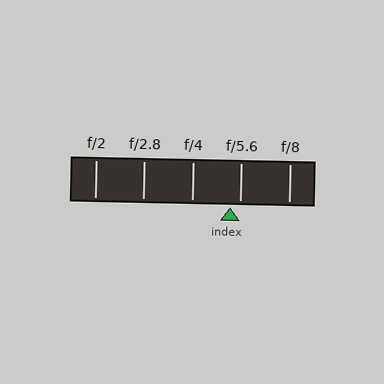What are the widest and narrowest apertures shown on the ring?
The widest aperture shown is f/2 and the narrowest is f/8.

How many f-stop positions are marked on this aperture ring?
There are 5 f-stop positions marked.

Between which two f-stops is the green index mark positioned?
The index mark is between f/4 and f/5.6.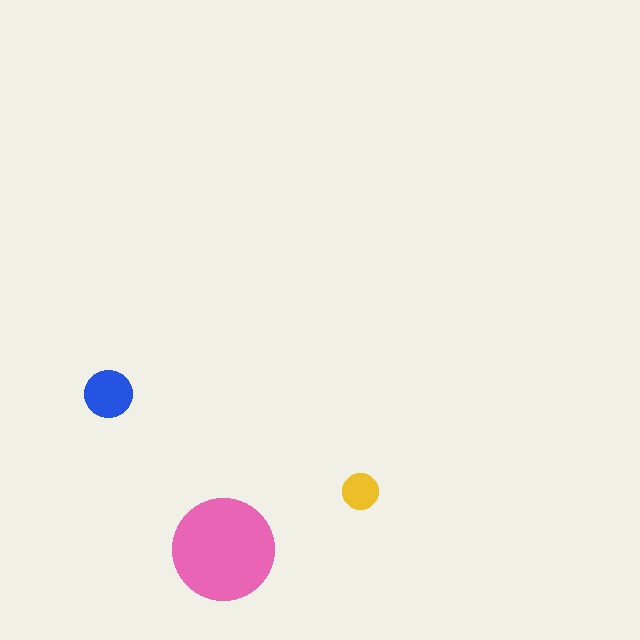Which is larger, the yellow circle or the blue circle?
The blue one.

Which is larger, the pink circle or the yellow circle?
The pink one.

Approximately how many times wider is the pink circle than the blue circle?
About 2 times wider.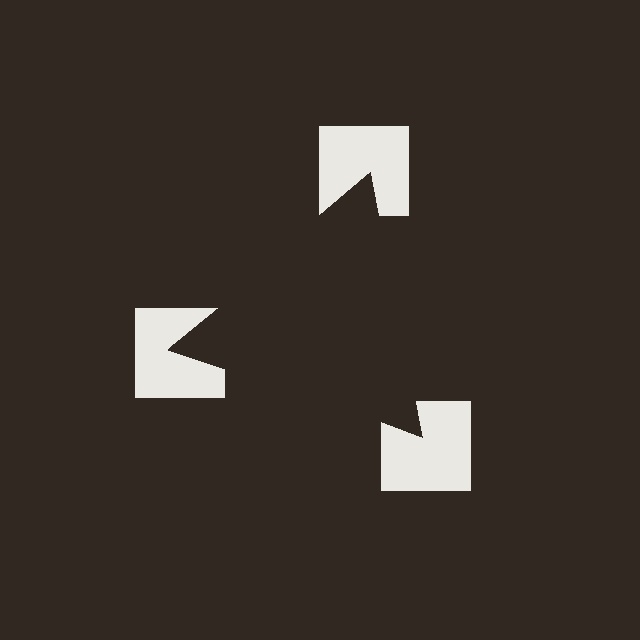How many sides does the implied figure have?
3 sides.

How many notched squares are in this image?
There are 3 — one at each vertex of the illusory triangle.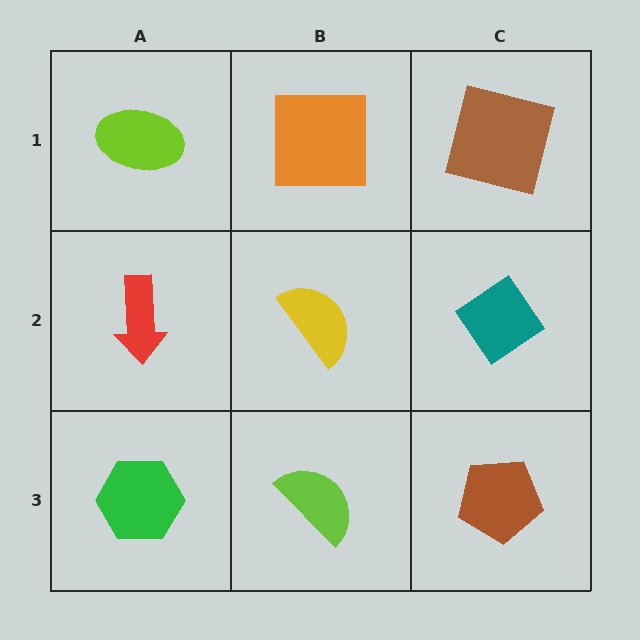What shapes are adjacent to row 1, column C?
A teal diamond (row 2, column C), an orange square (row 1, column B).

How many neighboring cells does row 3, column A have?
2.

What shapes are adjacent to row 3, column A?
A red arrow (row 2, column A), a lime semicircle (row 3, column B).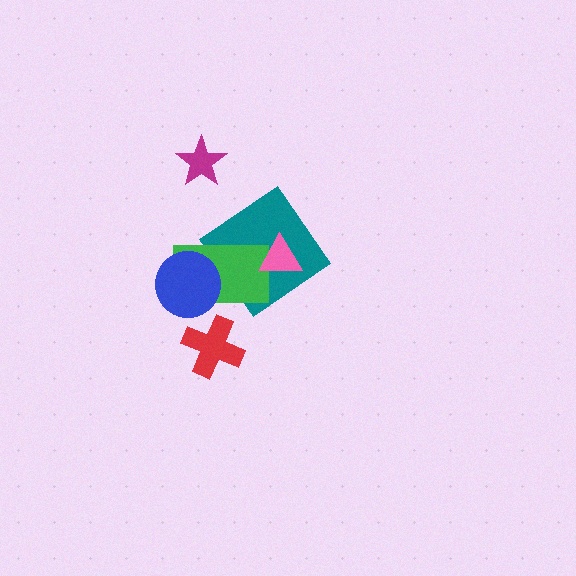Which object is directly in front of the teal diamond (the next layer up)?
The green rectangle is directly in front of the teal diamond.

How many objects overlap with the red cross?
0 objects overlap with the red cross.